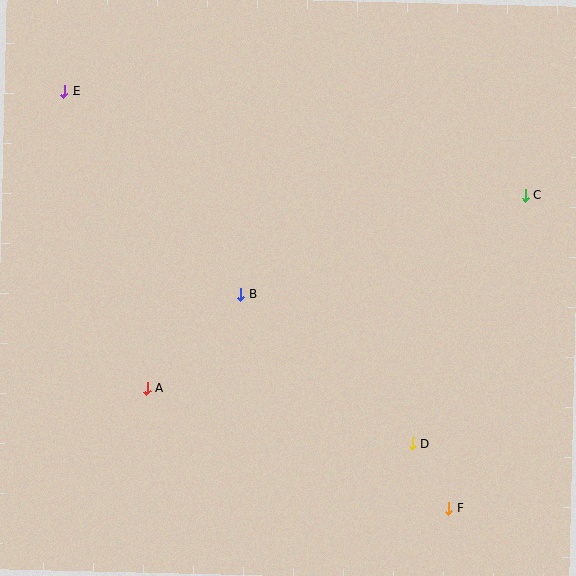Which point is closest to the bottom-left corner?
Point A is closest to the bottom-left corner.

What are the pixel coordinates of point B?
Point B is at (241, 294).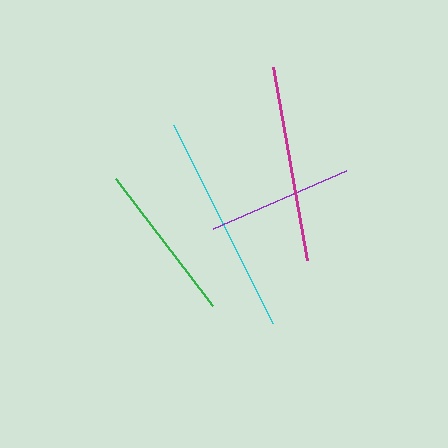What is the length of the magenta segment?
The magenta segment is approximately 197 pixels long.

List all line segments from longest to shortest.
From longest to shortest: cyan, magenta, green, purple.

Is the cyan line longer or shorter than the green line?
The cyan line is longer than the green line.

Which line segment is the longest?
The cyan line is the longest at approximately 221 pixels.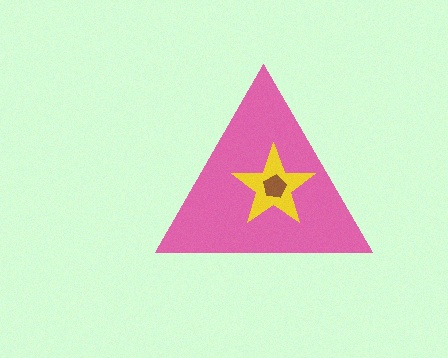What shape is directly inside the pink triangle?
The yellow star.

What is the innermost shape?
The brown pentagon.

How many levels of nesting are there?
3.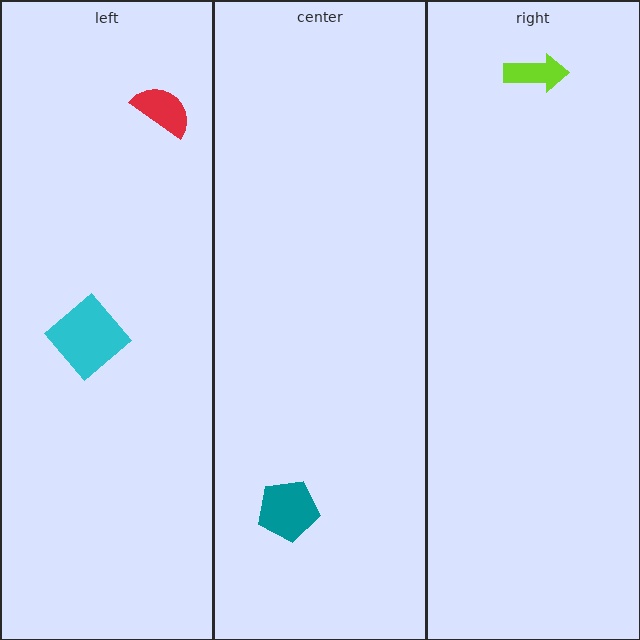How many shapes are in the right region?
1.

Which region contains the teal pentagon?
The center region.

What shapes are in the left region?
The red semicircle, the cyan diamond.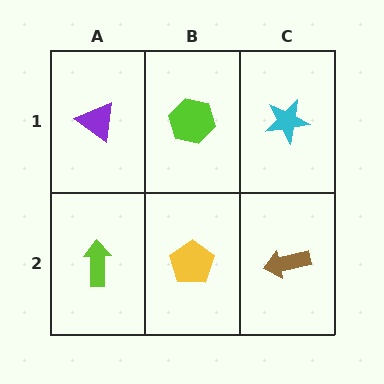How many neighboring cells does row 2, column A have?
2.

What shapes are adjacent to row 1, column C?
A brown arrow (row 2, column C), a lime hexagon (row 1, column B).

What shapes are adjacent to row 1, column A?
A lime arrow (row 2, column A), a lime hexagon (row 1, column B).